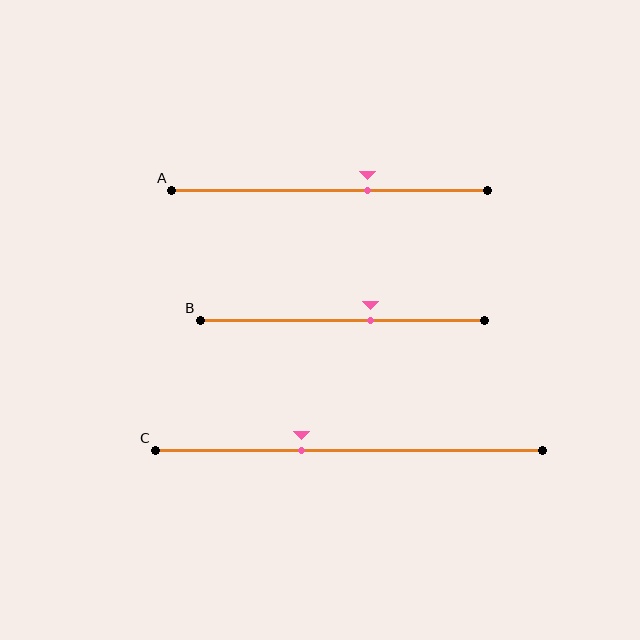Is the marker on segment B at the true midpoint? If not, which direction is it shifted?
No, the marker on segment B is shifted to the right by about 10% of the segment length.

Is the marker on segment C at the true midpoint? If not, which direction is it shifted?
No, the marker on segment C is shifted to the left by about 12% of the segment length.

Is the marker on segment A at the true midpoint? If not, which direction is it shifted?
No, the marker on segment A is shifted to the right by about 12% of the segment length.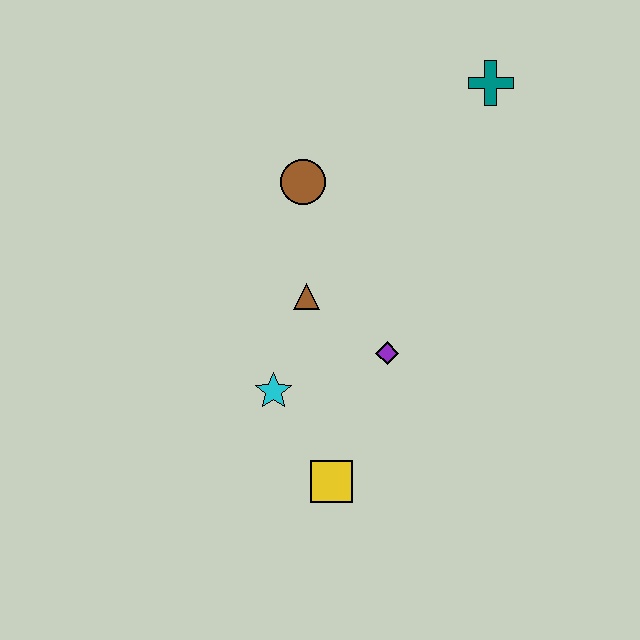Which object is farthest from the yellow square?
The teal cross is farthest from the yellow square.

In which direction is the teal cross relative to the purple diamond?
The teal cross is above the purple diamond.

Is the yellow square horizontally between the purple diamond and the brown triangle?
Yes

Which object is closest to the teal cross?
The brown circle is closest to the teal cross.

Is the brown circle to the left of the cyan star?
No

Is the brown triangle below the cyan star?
No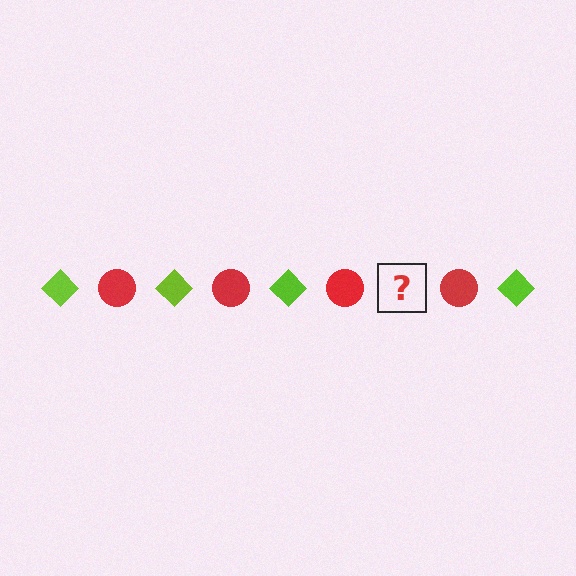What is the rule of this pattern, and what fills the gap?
The rule is that the pattern alternates between lime diamond and red circle. The gap should be filled with a lime diamond.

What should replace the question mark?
The question mark should be replaced with a lime diamond.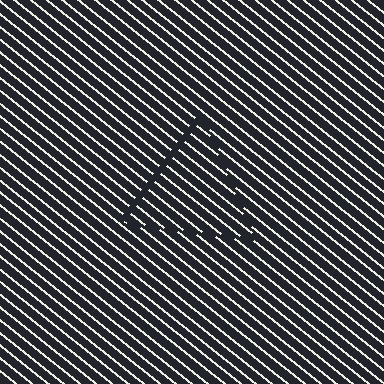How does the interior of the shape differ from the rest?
The interior of the shape contains the same grating, shifted by half a period — the contour is defined by the phase discontinuity where line-ends from the inner and outer gratings abut.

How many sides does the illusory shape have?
3 sides — the line-ends trace a triangle.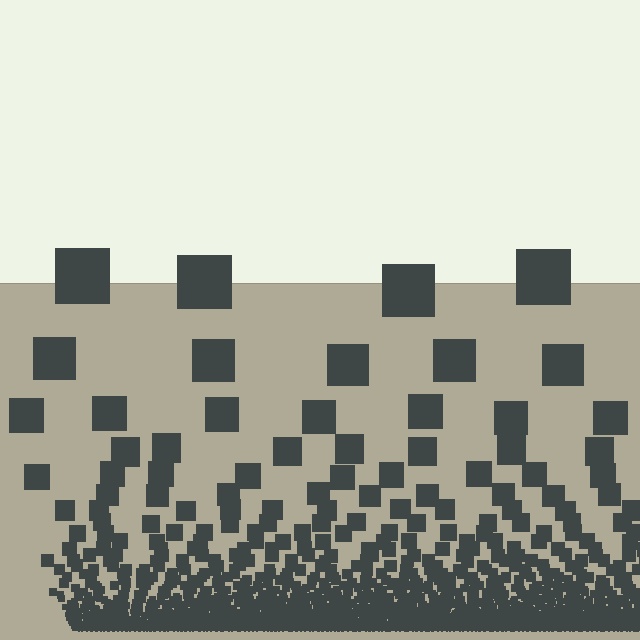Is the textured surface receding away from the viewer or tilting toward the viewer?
The surface appears to tilt toward the viewer. Texture elements get larger and sparser toward the top.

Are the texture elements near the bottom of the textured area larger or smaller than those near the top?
Smaller. The gradient is inverted — elements near the bottom are smaller and denser.